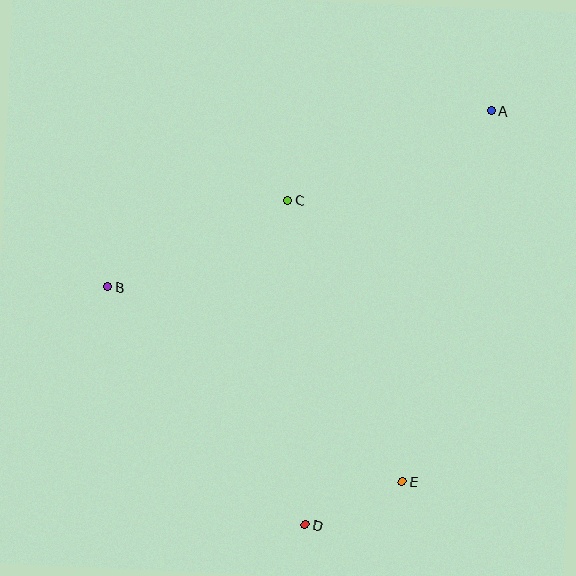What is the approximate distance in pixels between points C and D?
The distance between C and D is approximately 325 pixels.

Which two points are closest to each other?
Points D and E are closest to each other.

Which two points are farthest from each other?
Points A and D are farthest from each other.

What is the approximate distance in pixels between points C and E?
The distance between C and E is approximately 304 pixels.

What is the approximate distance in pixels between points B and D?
The distance between B and D is approximately 309 pixels.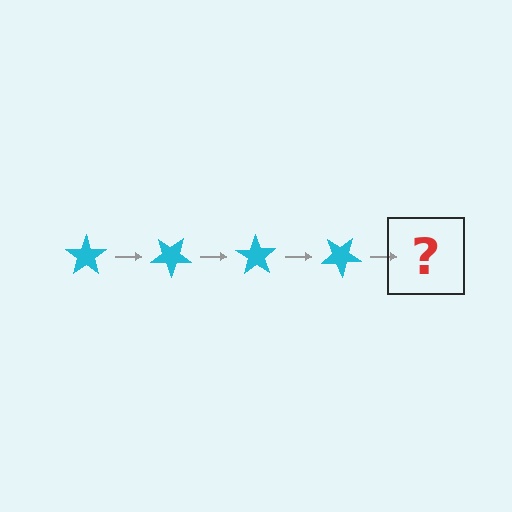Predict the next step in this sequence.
The next step is a cyan star rotated 140 degrees.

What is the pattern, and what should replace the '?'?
The pattern is that the star rotates 35 degrees each step. The '?' should be a cyan star rotated 140 degrees.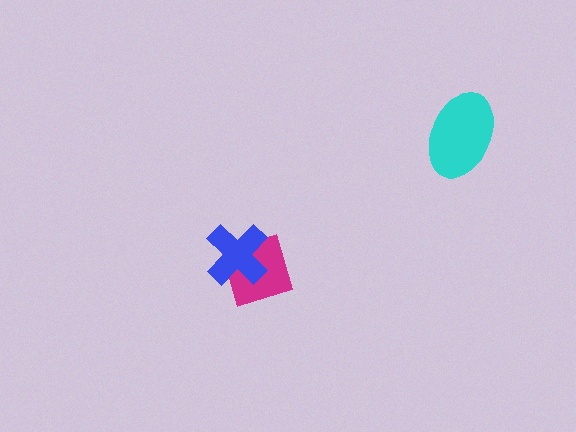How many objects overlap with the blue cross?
1 object overlaps with the blue cross.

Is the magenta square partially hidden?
Yes, it is partially covered by another shape.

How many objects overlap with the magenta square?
1 object overlaps with the magenta square.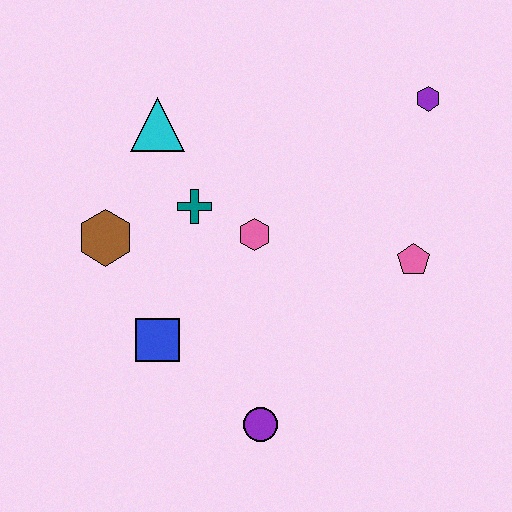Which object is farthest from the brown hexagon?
The purple hexagon is farthest from the brown hexagon.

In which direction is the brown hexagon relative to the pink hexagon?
The brown hexagon is to the left of the pink hexagon.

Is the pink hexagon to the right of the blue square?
Yes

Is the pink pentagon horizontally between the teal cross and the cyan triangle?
No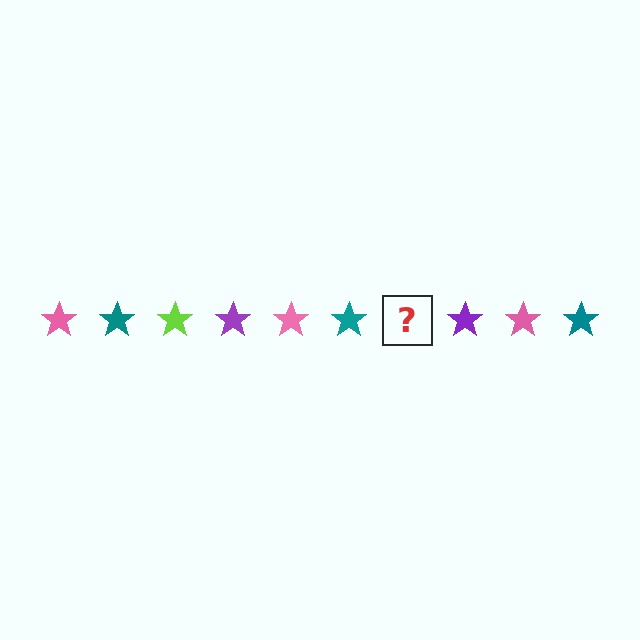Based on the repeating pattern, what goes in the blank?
The blank should be a lime star.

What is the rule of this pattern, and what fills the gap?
The rule is that the pattern cycles through pink, teal, lime, purple stars. The gap should be filled with a lime star.